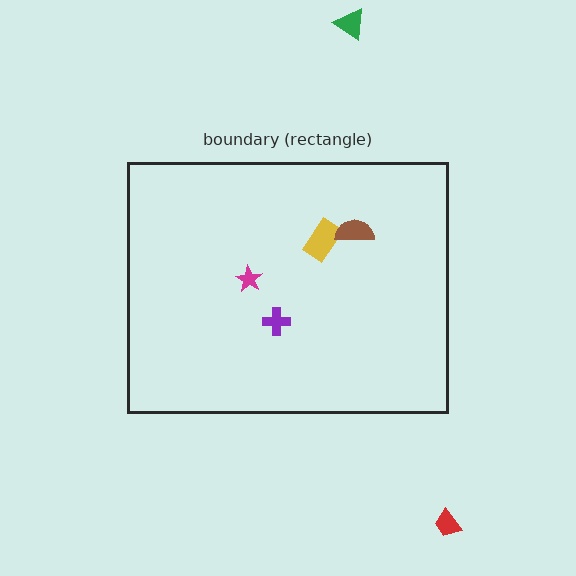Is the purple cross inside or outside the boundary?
Inside.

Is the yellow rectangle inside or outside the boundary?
Inside.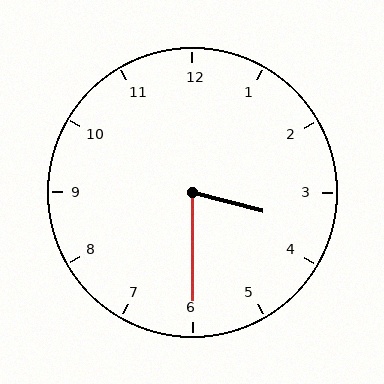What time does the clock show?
3:30.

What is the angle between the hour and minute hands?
Approximately 75 degrees.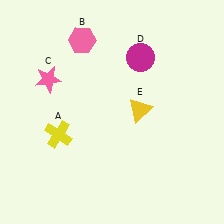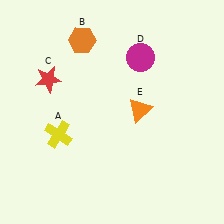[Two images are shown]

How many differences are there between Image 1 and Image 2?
There are 3 differences between the two images.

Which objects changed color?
B changed from pink to orange. C changed from pink to red. E changed from yellow to orange.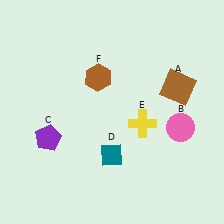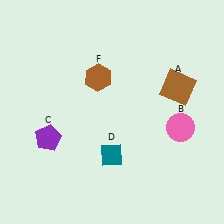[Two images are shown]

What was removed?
The yellow cross (E) was removed in Image 2.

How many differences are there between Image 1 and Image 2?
There is 1 difference between the two images.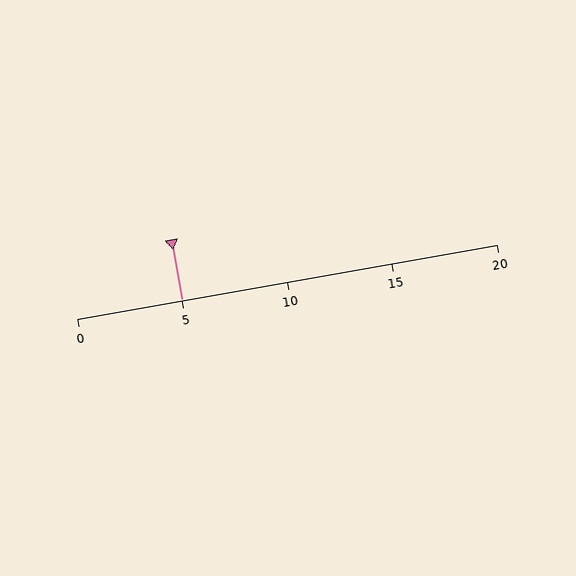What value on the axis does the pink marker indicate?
The marker indicates approximately 5.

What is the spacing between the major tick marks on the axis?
The major ticks are spaced 5 apart.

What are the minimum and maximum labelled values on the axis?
The axis runs from 0 to 20.